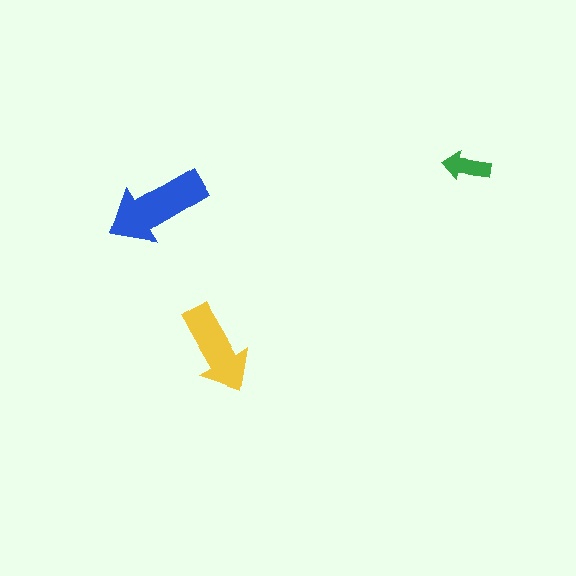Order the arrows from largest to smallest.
the blue one, the yellow one, the green one.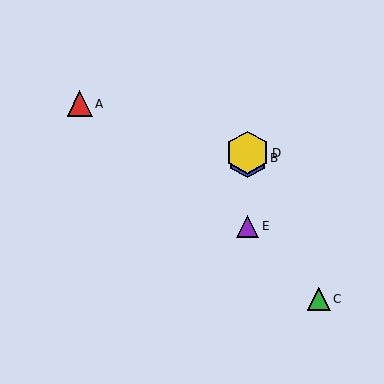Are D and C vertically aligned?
No, D is at x≈247 and C is at x≈319.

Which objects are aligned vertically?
Objects B, D, E are aligned vertically.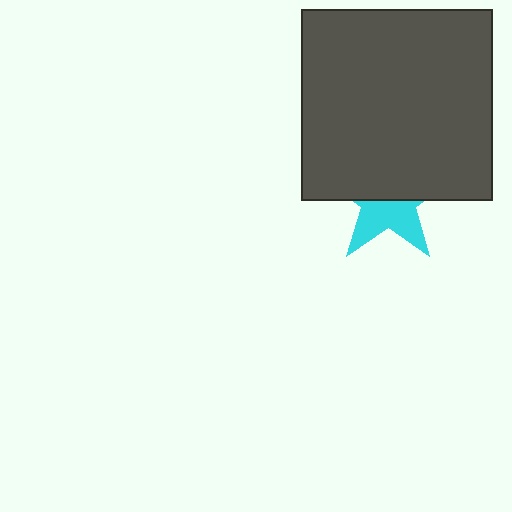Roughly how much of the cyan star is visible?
A small part of it is visible (roughly 44%).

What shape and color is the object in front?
The object in front is a dark gray square.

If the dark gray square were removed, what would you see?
You would see the complete cyan star.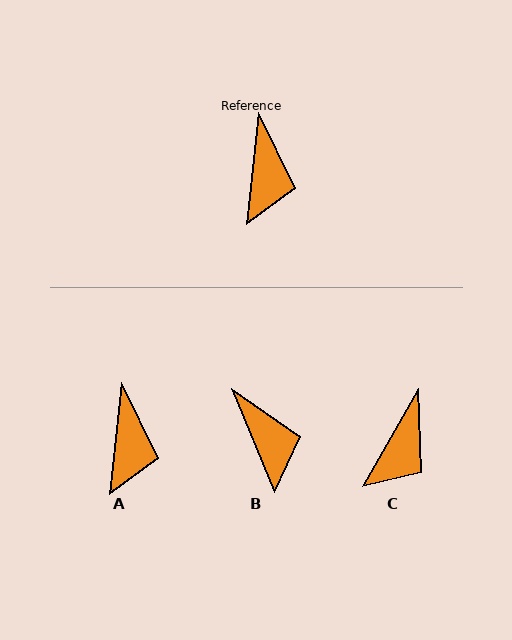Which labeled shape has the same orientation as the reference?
A.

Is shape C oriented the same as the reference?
No, it is off by about 24 degrees.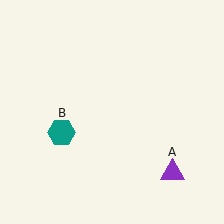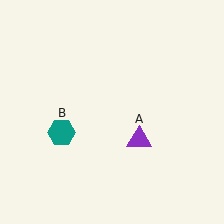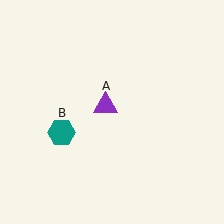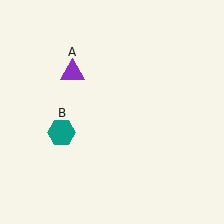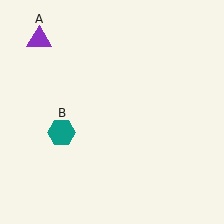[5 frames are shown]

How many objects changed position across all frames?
1 object changed position: purple triangle (object A).